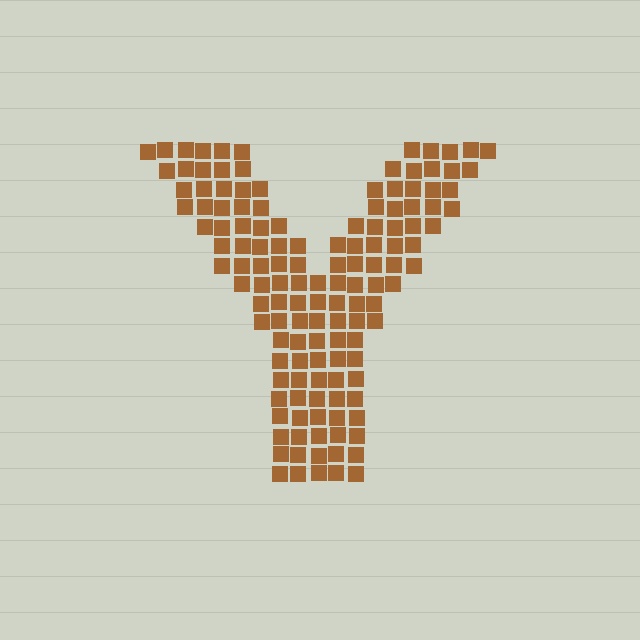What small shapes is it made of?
It is made of small squares.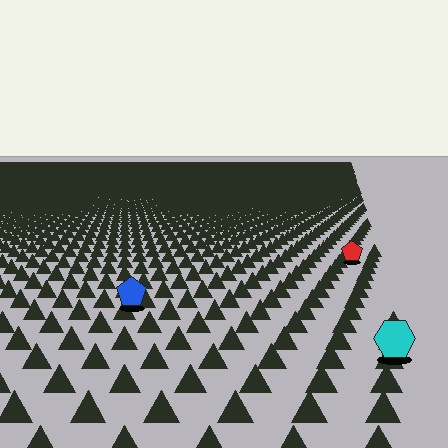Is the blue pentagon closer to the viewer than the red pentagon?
Yes. The blue pentagon is closer — you can tell from the texture gradient: the ground texture is coarser near it.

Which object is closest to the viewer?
The cyan hexagon is closest. The texture marks near it are larger and more spread out.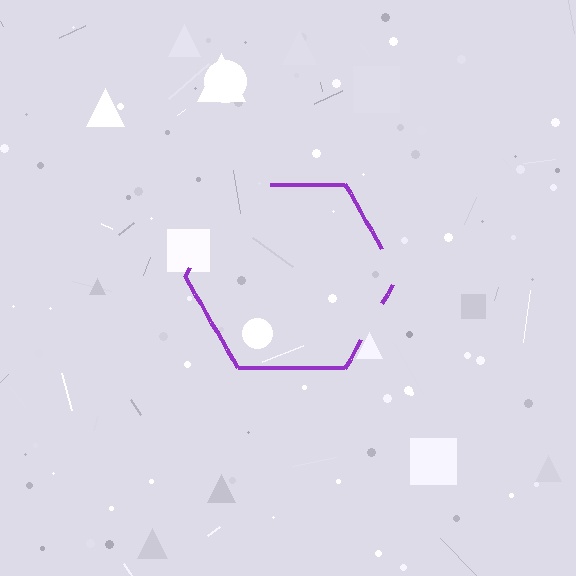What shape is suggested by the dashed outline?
The dashed outline suggests a hexagon.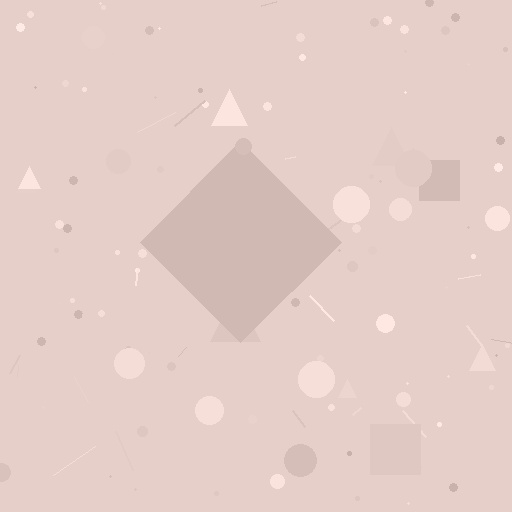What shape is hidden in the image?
A diamond is hidden in the image.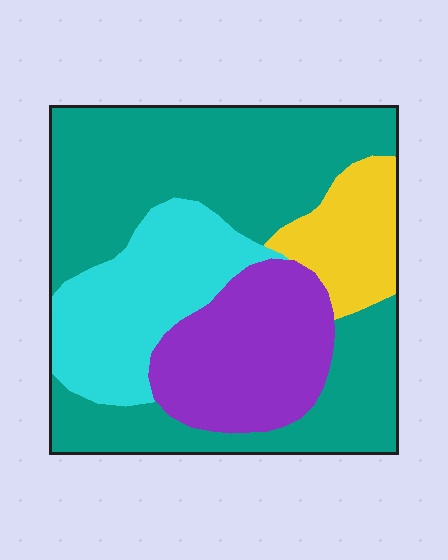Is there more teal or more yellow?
Teal.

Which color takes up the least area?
Yellow, at roughly 10%.